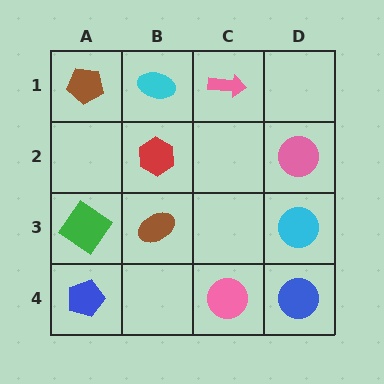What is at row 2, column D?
A pink circle.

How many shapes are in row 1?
3 shapes.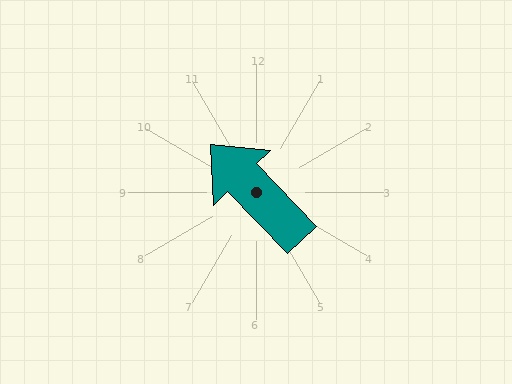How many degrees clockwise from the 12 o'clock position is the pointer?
Approximately 316 degrees.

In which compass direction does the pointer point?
Northwest.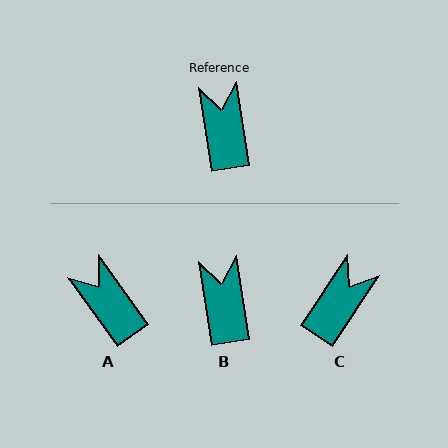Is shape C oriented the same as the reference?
No, it is off by about 42 degrees.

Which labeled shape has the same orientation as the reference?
B.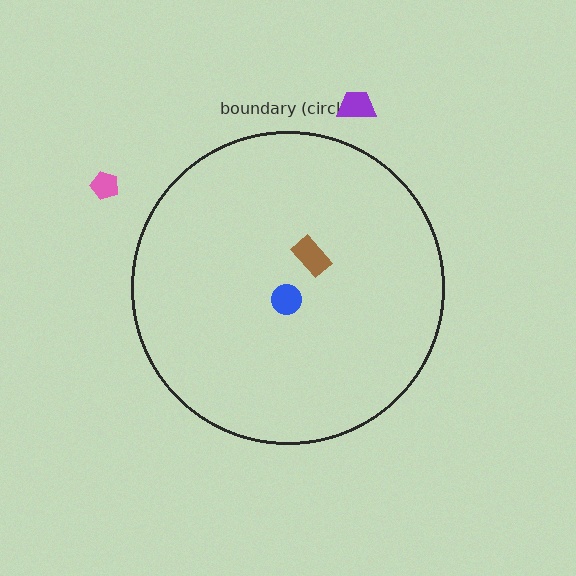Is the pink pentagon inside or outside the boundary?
Outside.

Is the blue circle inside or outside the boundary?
Inside.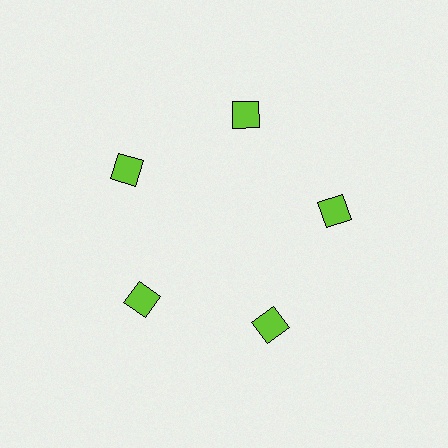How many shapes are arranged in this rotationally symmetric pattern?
There are 5 shapes, arranged in 5 groups of 1.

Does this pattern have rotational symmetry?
Yes, this pattern has 5-fold rotational symmetry. It looks the same after rotating 72 degrees around the center.